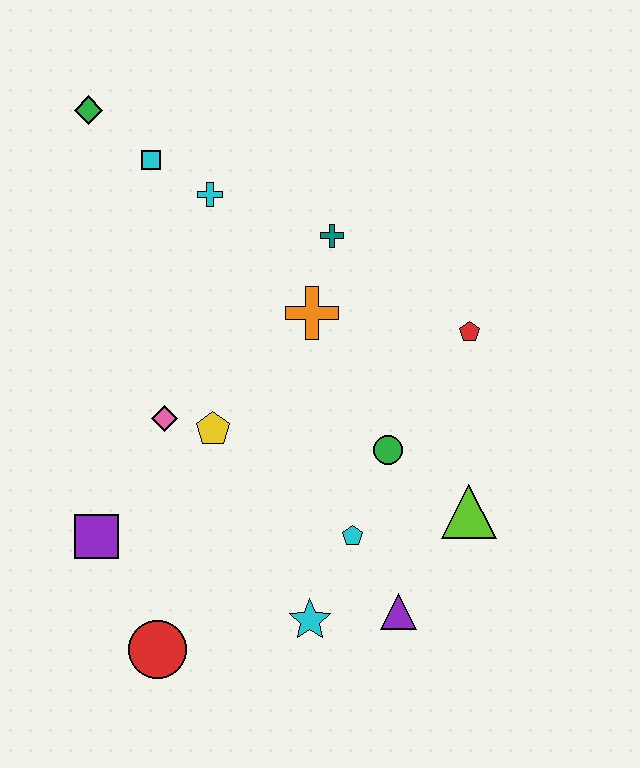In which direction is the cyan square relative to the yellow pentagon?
The cyan square is above the yellow pentagon.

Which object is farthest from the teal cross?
The red circle is farthest from the teal cross.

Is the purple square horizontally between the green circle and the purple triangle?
No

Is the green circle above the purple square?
Yes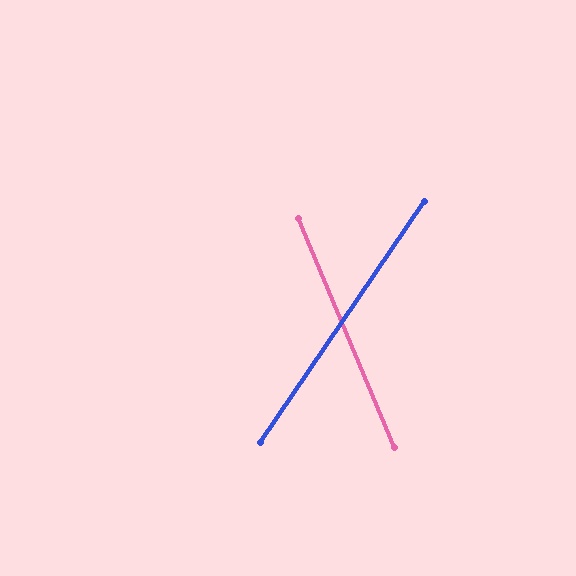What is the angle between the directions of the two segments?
Approximately 57 degrees.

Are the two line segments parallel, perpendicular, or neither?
Neither parallel nor perpendicular — they differ by about 57°.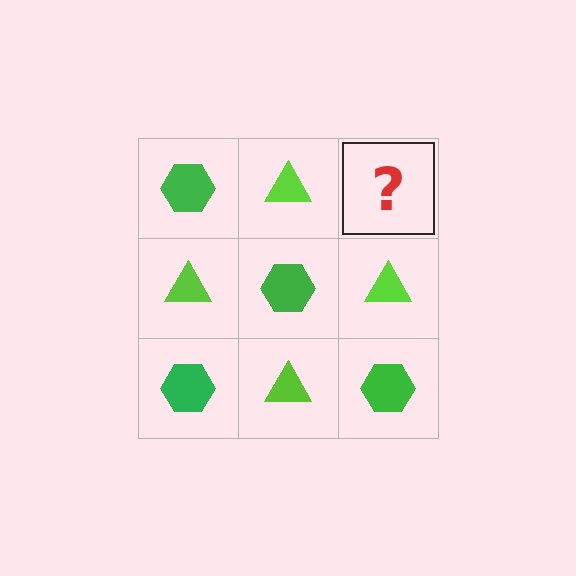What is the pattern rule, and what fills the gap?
The rule is that it alternates green hexagon and lime triangle in a checkerboard pattern. The gap should be filled with a green hexagon.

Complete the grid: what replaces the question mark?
The question mark should be replaced with a green hexagon.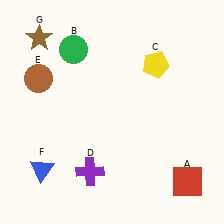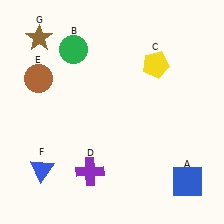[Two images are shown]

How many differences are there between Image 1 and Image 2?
There is 1 difference between the two images.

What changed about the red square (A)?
In Image 1, A is red. In Image 2, it changed to blue.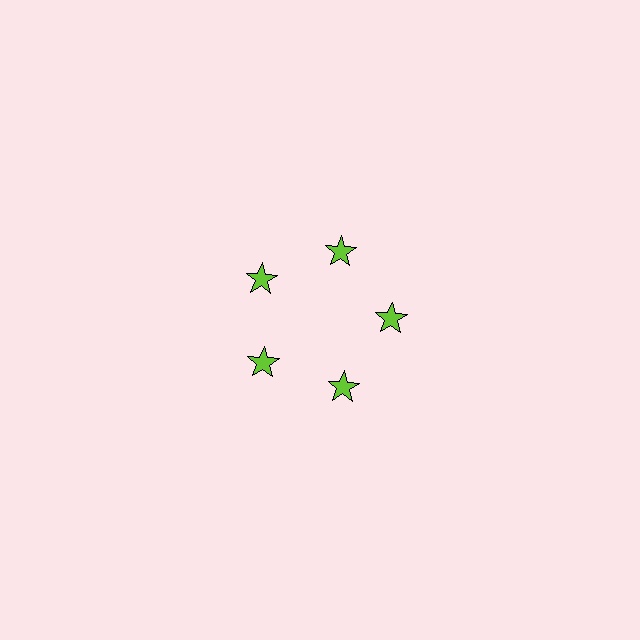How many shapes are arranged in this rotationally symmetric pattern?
There are 5 shapes, arranged in 5 groups of 1.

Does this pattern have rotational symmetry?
Yes, this pattern has 5-fold rotational symmetry. It looks the same after rotating 72 degrees around the center.